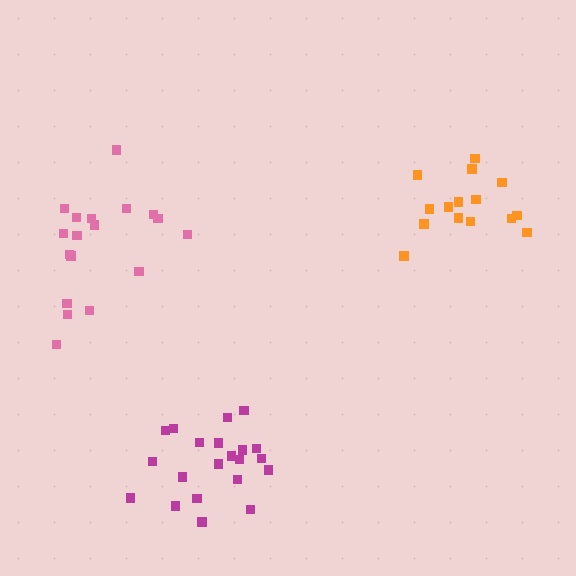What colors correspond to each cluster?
The clusters are colored: magenta, pink, orange.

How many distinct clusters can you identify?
There are 3 distinct clusters.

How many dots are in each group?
Group 1: 21 dots, Group 2: 18 dots, Group 3: 15 dots (54 total).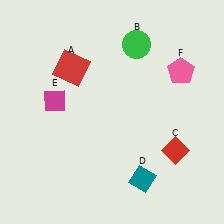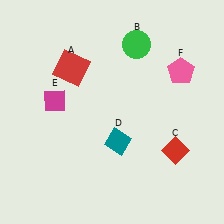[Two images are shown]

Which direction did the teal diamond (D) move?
The teal diamond (D) moved up.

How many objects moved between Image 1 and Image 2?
1 object moved between the two images.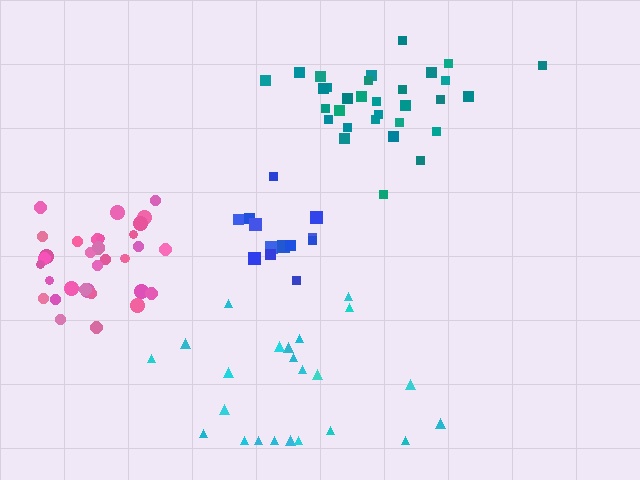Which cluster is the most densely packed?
Pink.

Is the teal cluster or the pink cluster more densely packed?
Pink.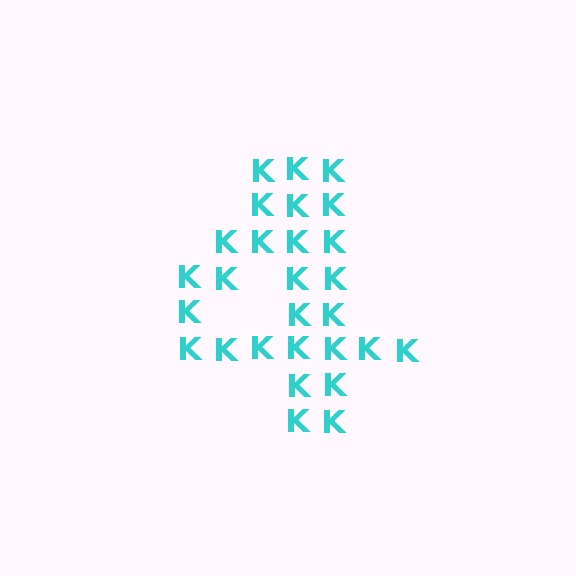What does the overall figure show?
The overall figure shows the digit 4.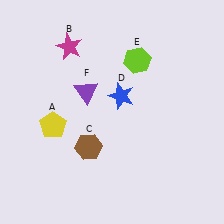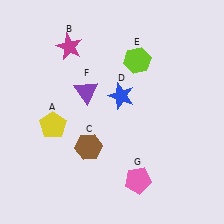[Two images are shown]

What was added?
A pink pentagon (G) was added in Image 2.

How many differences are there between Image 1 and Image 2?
There is 1 difference between the two images.